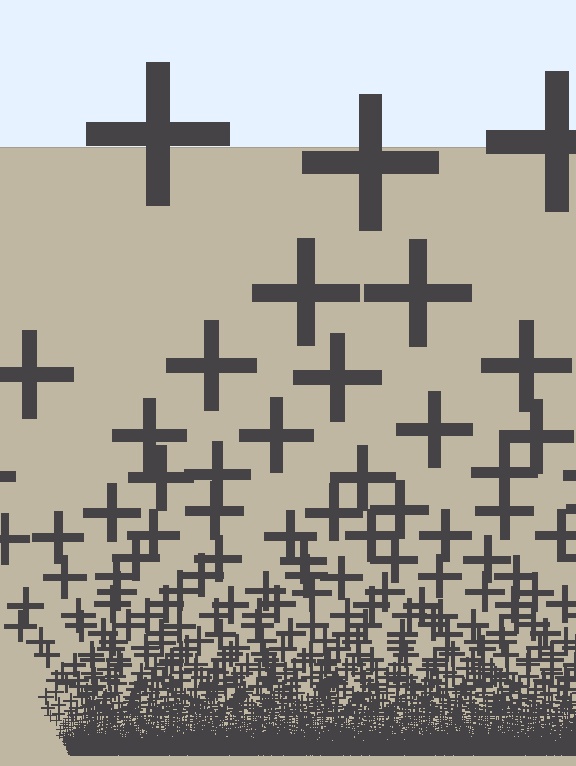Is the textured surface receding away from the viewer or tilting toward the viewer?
The surface appears to tilt toward the viewer. Texture elements get larger and sparser toward the top.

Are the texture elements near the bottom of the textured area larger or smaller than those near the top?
Smaller. The gradient is inverted — elements near the bottom are smaller and denser.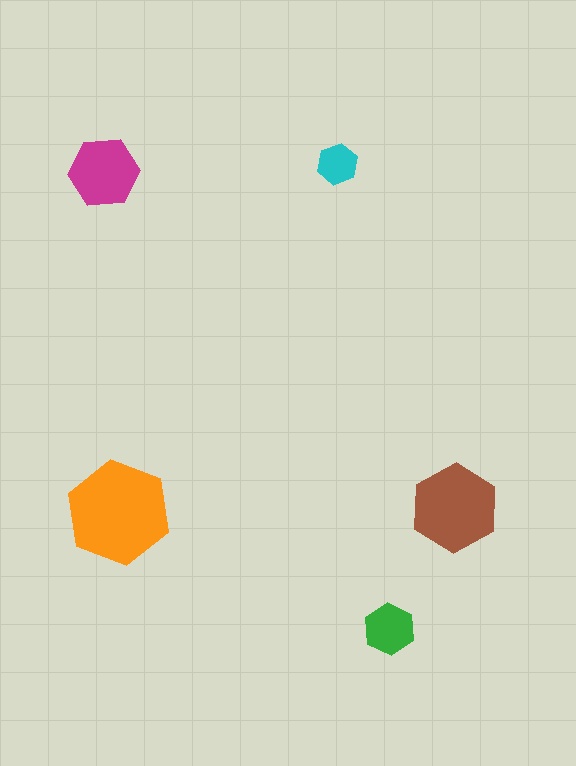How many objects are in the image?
There are 5 objects in the image.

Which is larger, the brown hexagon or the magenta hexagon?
The brown one.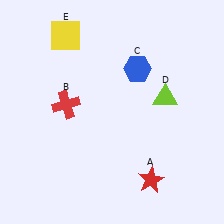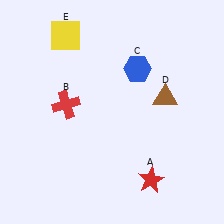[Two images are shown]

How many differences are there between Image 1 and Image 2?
There is 1 difference between the two images.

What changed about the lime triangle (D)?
In Image 1, D is lime. In Image 2, it changed to brown.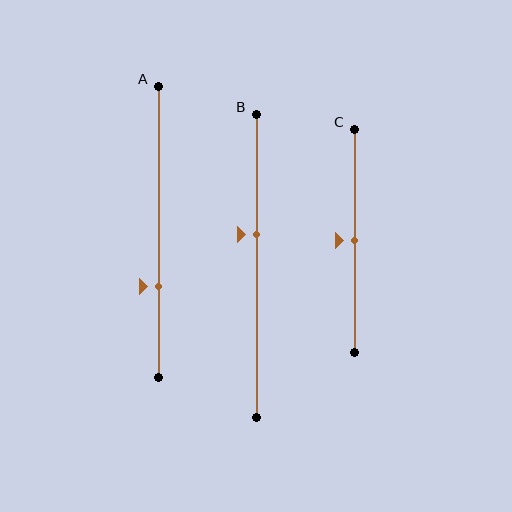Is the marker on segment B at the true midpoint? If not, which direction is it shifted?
No, the marker on segment B is shifted upward by about 10% of the segment length.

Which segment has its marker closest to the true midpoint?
Segment C has its marker closest to the true midpoint.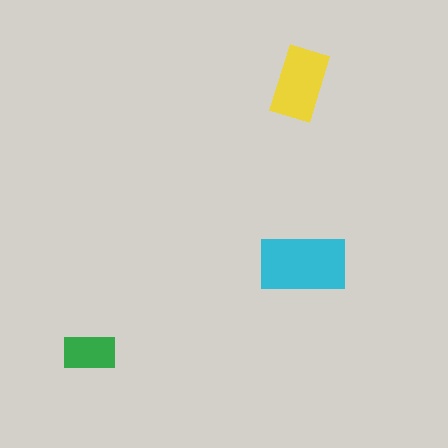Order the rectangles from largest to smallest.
the cyan one, the yellow one, the green one.